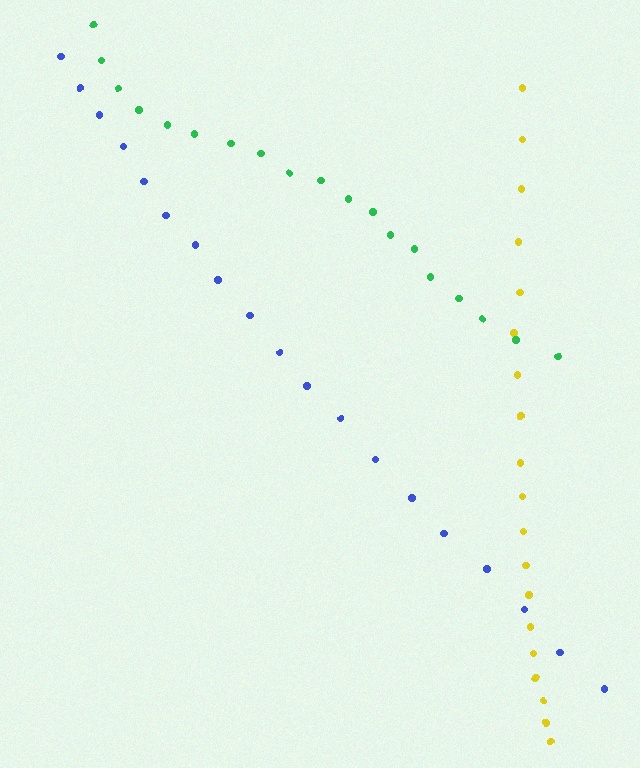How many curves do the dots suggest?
There are 3 distinct paths.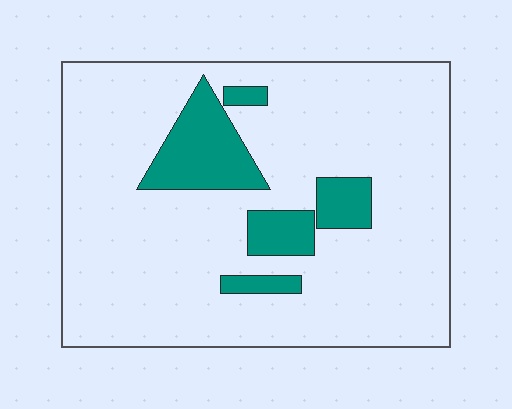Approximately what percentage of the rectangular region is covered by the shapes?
Approximately 15%.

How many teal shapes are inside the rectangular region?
5.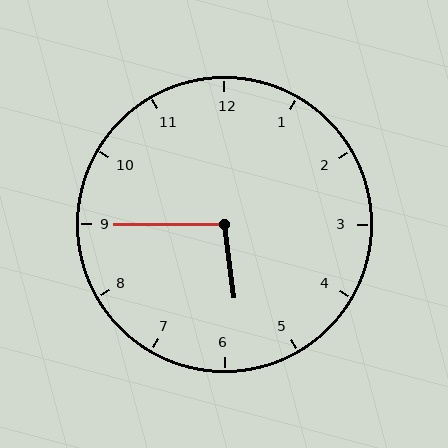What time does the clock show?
5:45.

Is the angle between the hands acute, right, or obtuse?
It is obtuse.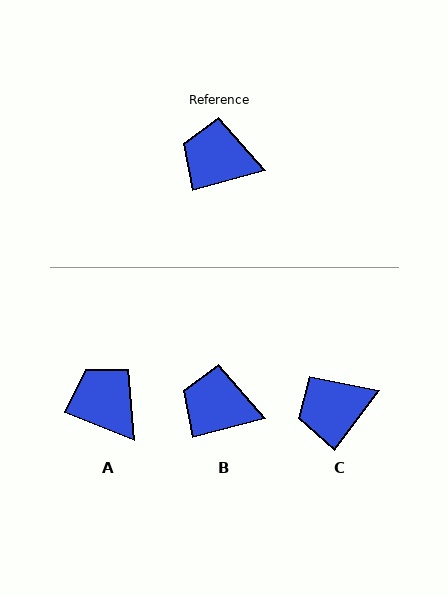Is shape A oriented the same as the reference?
No, it is off by about 37 degrees.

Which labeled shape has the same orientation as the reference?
B.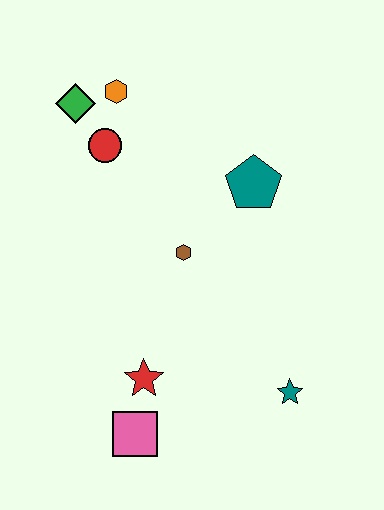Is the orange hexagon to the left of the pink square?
Yes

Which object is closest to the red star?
The pink square is closest to the red star.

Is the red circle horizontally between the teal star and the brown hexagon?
No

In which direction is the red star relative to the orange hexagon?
The red star is below the orange hexagon.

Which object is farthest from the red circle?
The teal star is farthest from the red circle.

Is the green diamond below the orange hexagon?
Yes